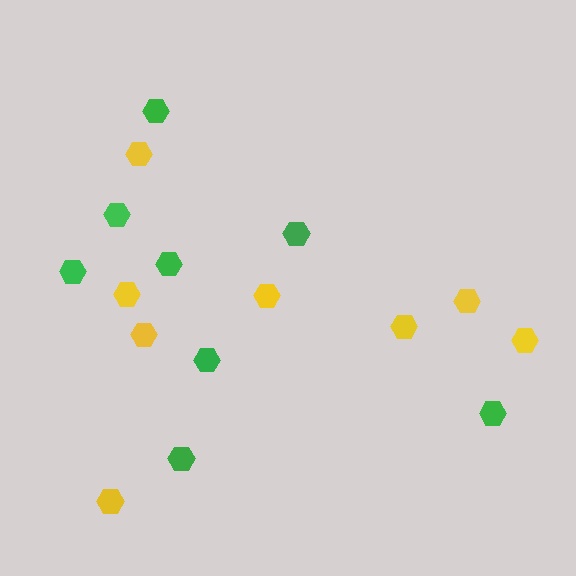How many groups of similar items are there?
There are 2 groups: one group of yellow hexagons (8) and one group of green hexagons (8).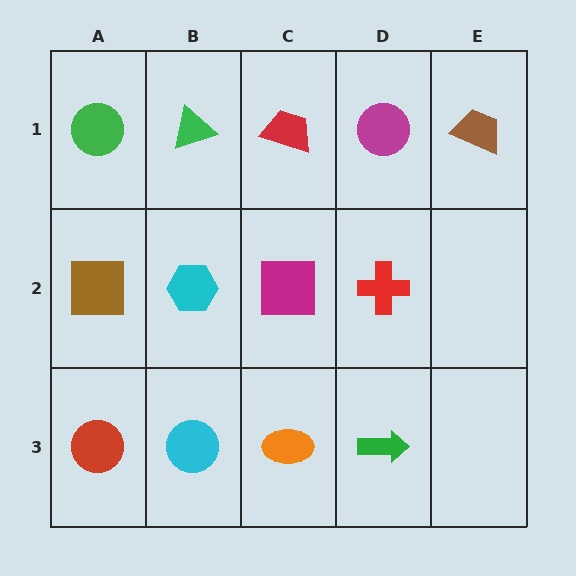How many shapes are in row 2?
4 shapes.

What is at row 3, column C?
An orange ellipse.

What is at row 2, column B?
A cyan hexagon.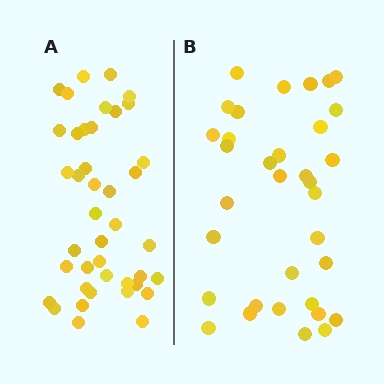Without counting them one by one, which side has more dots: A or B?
Region A (the left region) has more dots.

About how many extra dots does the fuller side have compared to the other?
Region A has roughly 8 or so more dots than region B.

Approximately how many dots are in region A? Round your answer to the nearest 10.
About 40 dots. (The exact count is 41, which rounds to 40.)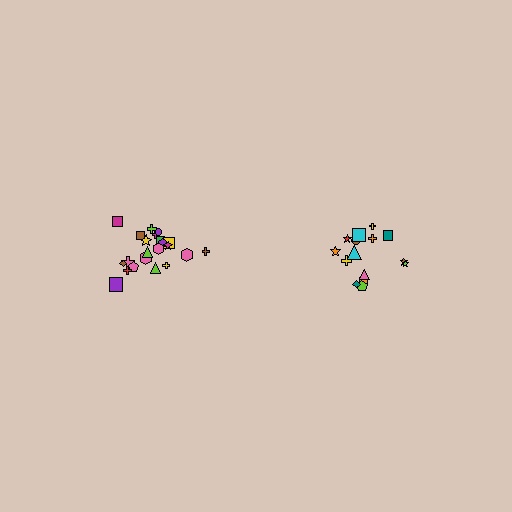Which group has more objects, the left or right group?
The left group.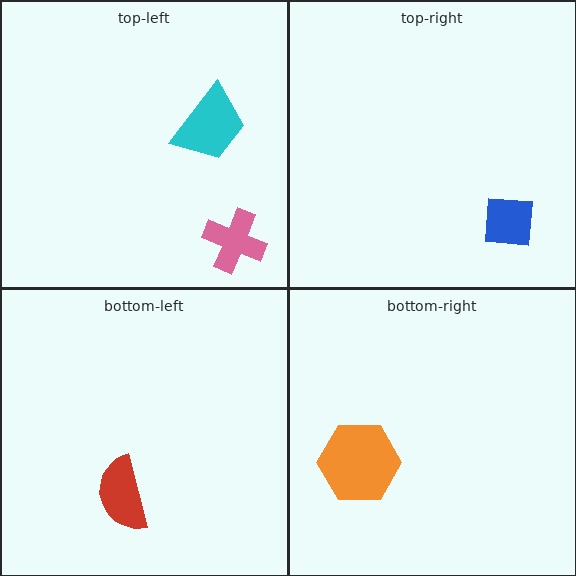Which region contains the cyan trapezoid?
The top-left region.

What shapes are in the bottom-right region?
The orange hexagon.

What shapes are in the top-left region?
The cyan trapezoid, the pink cross.